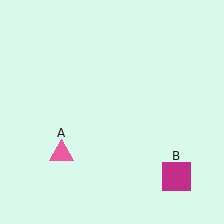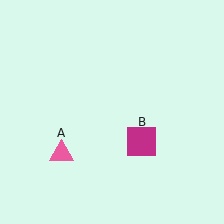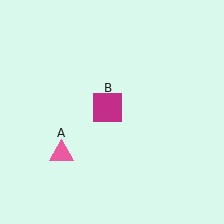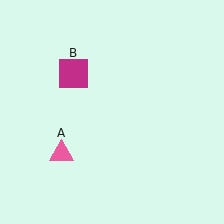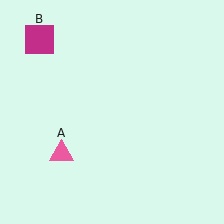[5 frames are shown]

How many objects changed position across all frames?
1 object changed position: magenta square (object B).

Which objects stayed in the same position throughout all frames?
Pink triangle (object A) remained stationary.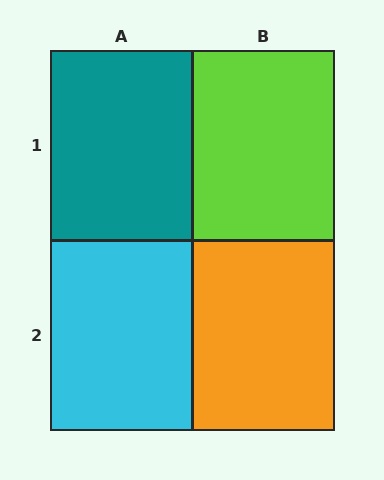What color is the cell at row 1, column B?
Lime.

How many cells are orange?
1 cell is orange.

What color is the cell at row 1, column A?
Teal.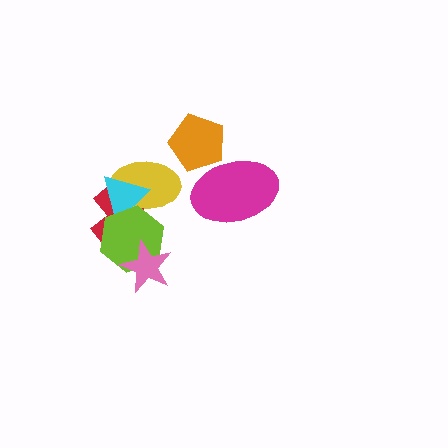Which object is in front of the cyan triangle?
The lime hexagon is in front of the cyan triangle.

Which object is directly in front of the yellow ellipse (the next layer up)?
The cyan triangle is directly in front of the yellow ellipse.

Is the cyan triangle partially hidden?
Yes, it is partially covered by another shape.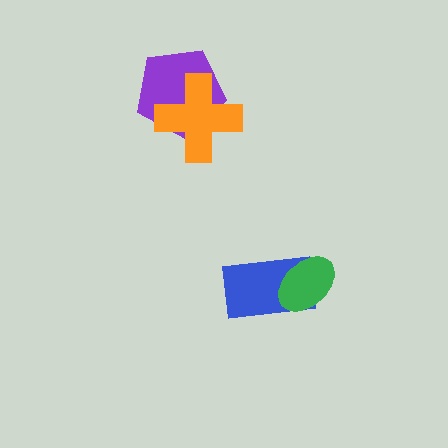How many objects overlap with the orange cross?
1 object overlaps with the orange cross.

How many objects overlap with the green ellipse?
1 object overlaps with the green ellipse.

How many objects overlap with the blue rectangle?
1 object overlaps with the blue rectangle.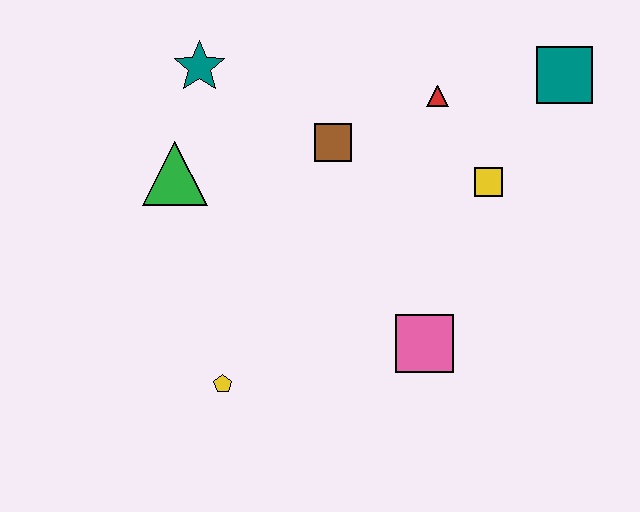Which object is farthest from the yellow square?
The yellow pentagon is farthest from the yellow square.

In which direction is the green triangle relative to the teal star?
The green triangle is below the teal star.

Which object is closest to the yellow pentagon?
The pink square is closest to the yellow pentagon.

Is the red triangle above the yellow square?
Yes